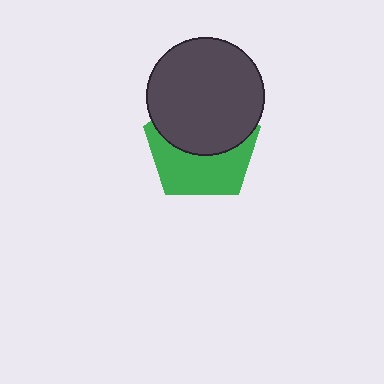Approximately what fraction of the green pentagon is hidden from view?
Roughly 51% of the green pentagon is hidden behind the dark gray circle.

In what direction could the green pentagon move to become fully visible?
The green pentagon could move down. That would shift it out from behind the dark gray circle entirely.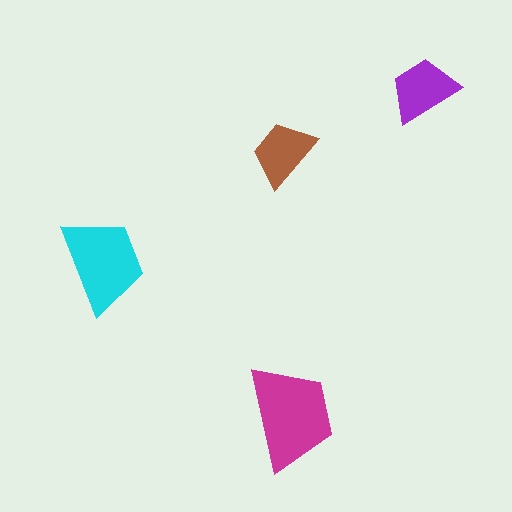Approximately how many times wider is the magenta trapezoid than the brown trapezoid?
About 1.5 times wider.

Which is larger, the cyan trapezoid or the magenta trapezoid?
The magenta one.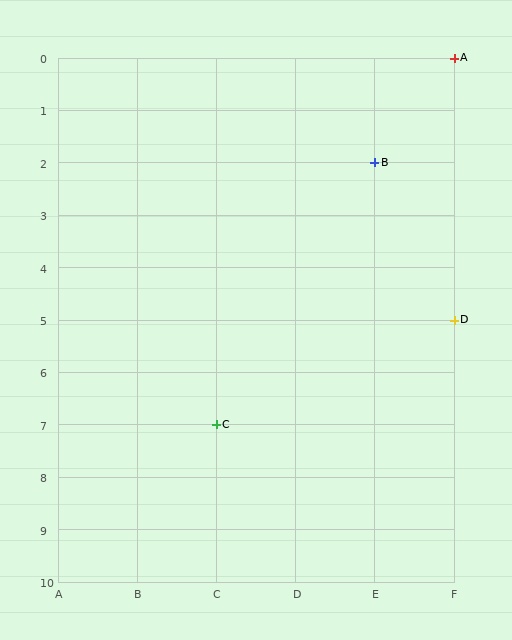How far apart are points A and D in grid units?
Points A and D are 5 rows apart.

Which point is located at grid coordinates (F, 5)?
Point D is at (F, 5).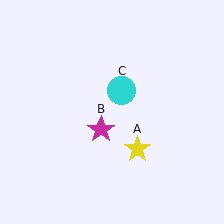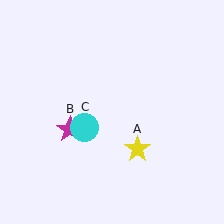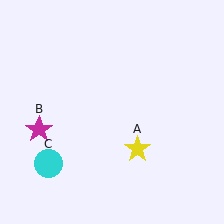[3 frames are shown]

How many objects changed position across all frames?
2 objects changed position: magenta star (object B), cyan circle (object C).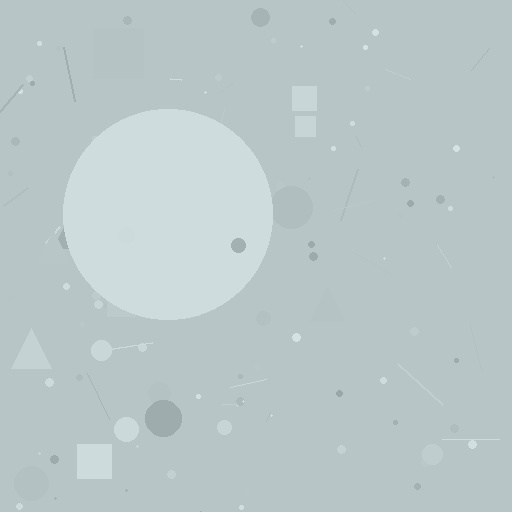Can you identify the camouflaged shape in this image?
The camouflaged shape is a circle.